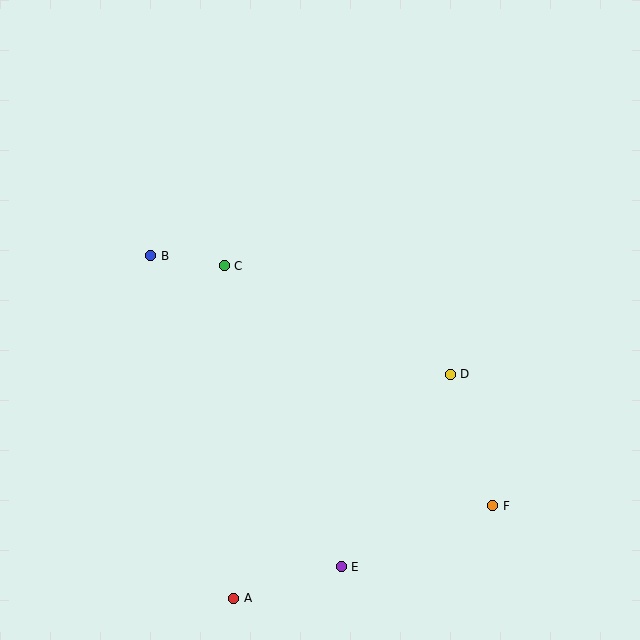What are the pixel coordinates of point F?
Point F is at (493, 506).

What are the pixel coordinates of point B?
Point B is at (151, 256).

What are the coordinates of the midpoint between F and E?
The midpoint between F and E is at (417, 536).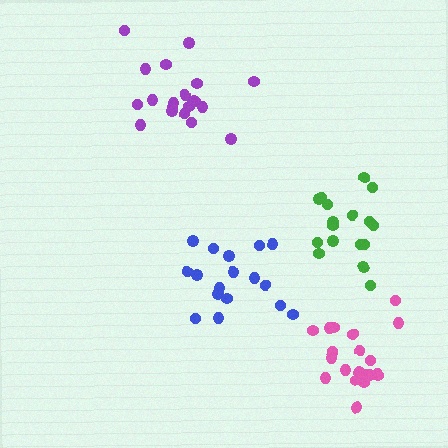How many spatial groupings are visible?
There are 4 spatial groupings.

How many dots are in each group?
Group 1: 17 dots, Group 2: 20 dots, Group 3: 20 dots, Group 4: 17 dots (74 total).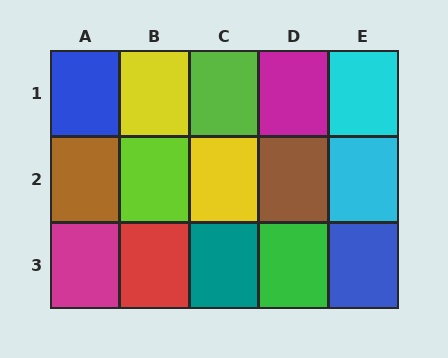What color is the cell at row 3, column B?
Red.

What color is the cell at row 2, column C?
Yellow.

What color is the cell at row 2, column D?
Brown.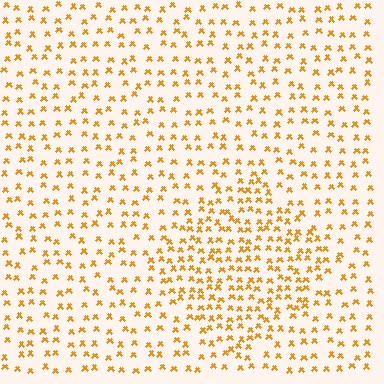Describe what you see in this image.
The image contains small orange elements arranged at two different densities. A diamond-shaped region is visible where the elements are more densely packed than the surrounding area.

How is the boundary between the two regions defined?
The boundary is defined by a change in element density (approximately 1.7x ratio). All elements are the same color, size, and shape.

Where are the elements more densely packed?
The elements are more densely packed inside the diamond boundary.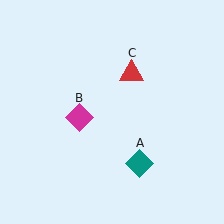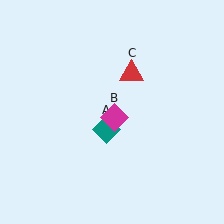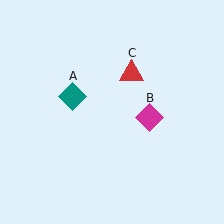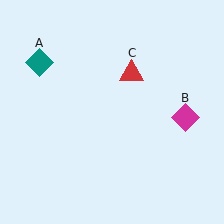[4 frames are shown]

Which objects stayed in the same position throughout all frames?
Red triangle (object C) remained stationary.